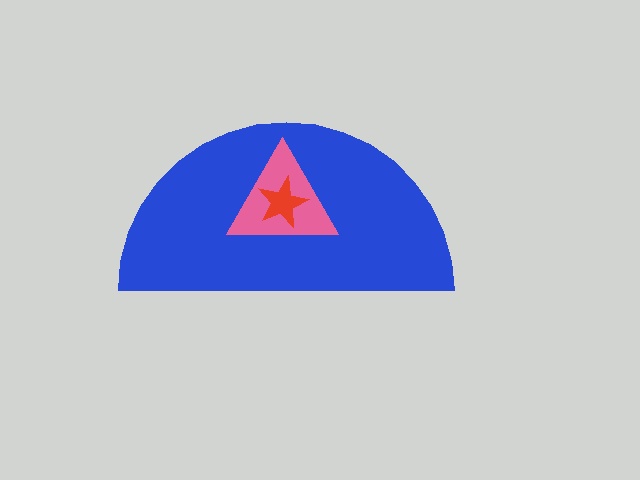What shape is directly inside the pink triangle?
The red star.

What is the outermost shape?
The blue semicircle.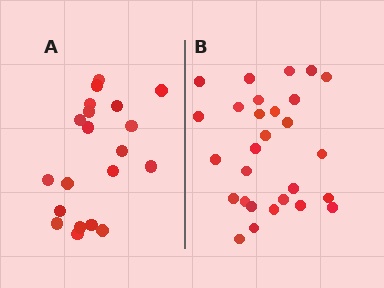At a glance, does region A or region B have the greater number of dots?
Region B (the right region) has more dots.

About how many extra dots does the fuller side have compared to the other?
Region B has roughly 8 or so more dots than region A.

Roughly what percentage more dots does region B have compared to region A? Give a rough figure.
About 40% more.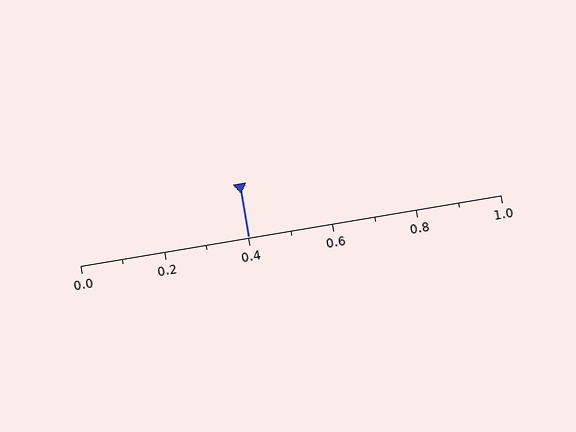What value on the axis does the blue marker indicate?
The marker indicates approximately 0.4.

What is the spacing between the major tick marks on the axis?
The major ticks are spaced 0.2 apart.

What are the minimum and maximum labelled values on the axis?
The axis runs from 0.0 to 1.0.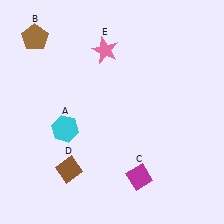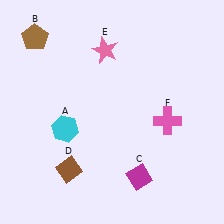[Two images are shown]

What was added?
A pink cross (F) was added in Image 2.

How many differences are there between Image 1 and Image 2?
There is 1 difference between the two images.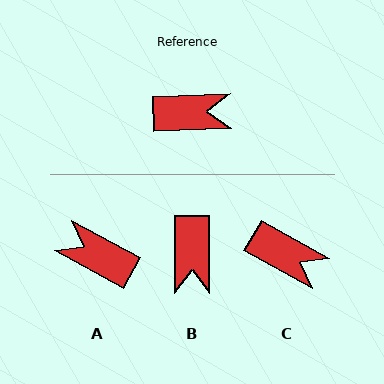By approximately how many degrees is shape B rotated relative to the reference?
Approximately 92 degrees clockwise.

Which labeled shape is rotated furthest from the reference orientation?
A, about 149 degrees away.